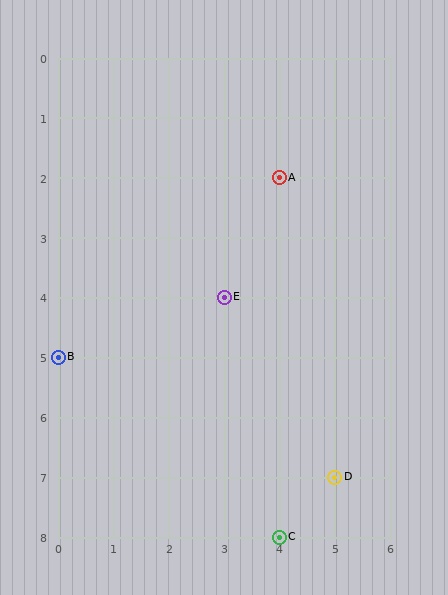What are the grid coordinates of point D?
Point D is at grid coordinates (5, 7).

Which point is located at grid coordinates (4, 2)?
Point A is at (4, 2).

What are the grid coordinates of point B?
Point B is at grid coordinates (0, 5).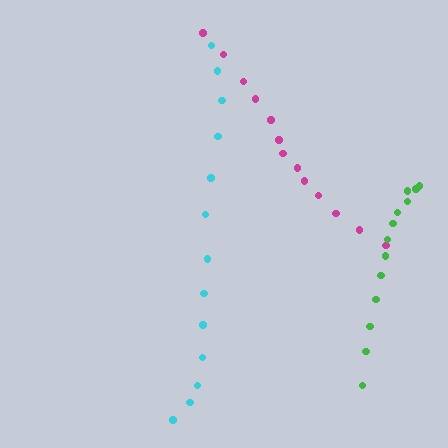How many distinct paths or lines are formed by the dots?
There are 3 distinct paths.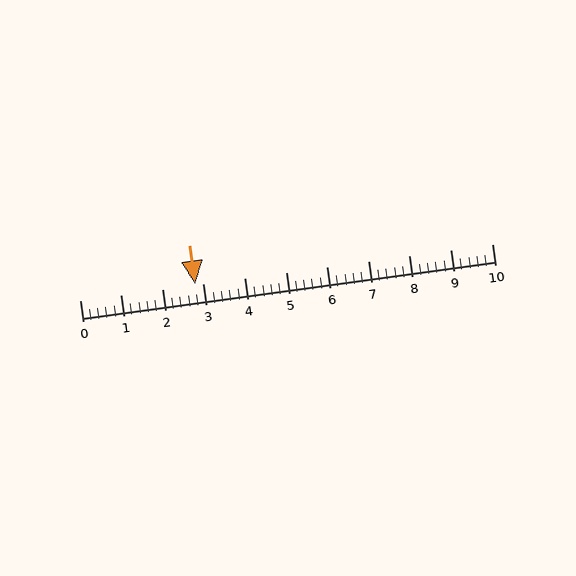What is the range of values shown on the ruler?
The ruler shows values from 0 to 10.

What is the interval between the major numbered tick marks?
The major tick marks are spaced 1 units apart.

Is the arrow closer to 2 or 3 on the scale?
The arrow is closer to 3.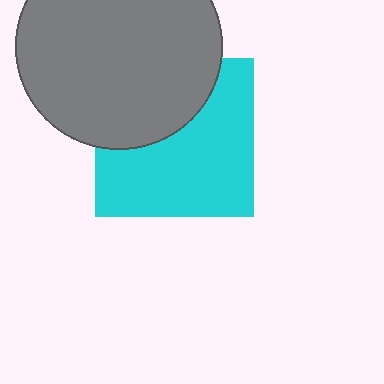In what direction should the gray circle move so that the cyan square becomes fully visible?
The gray circle should move up. That is the shortest direction to clear the overlap and leave the cyan square fully visible.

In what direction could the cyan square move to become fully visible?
The cyan square could move down. That would shift it out from behind the gray circle entirely.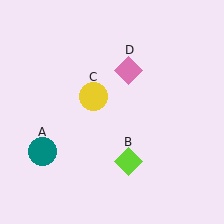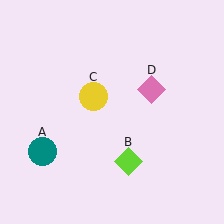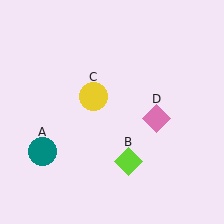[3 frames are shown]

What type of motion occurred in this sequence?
The pink diamond (object D) rotated clockwise around the center of the scene.